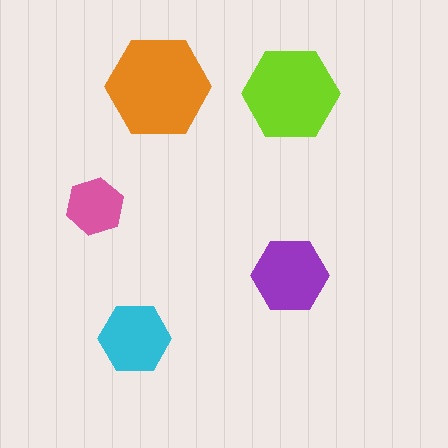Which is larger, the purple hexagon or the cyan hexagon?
The purple one.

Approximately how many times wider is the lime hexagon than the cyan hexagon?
About 1.5 times wider.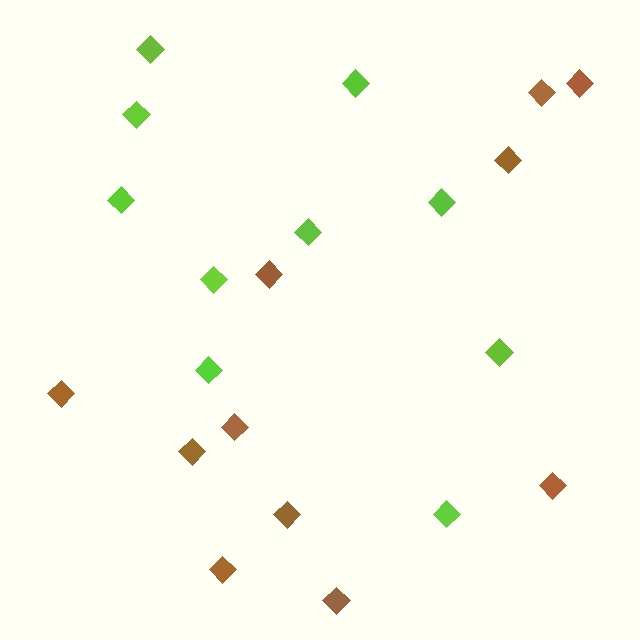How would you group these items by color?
There are 2 groups: one group of lime diamonds (10) and one group of brown diamonds (11).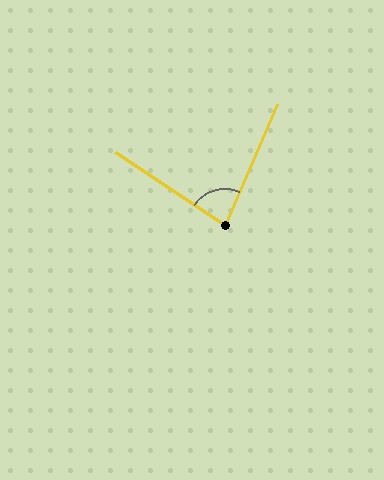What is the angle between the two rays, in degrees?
Approximately 79 degrees.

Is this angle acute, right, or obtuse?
It is acute.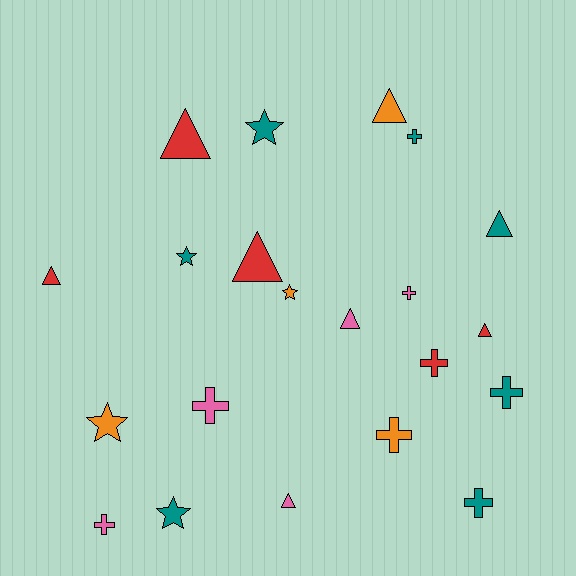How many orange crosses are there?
There is 1 orange cross.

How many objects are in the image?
There are 21 objects.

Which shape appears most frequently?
Triangle, with 8 objects.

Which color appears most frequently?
Teal, with 7 objects.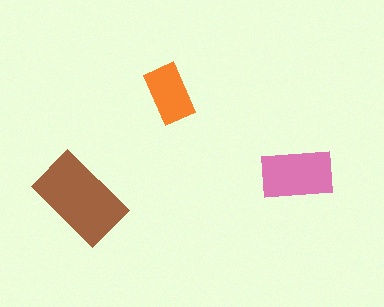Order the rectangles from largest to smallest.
the brown one, the pink one, the orange one.